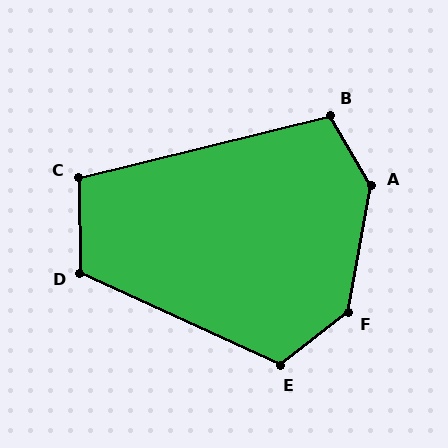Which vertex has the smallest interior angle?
C, at approximately 103 degrees.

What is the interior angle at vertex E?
Approximately 117 degrees (obtuse).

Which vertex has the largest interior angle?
A, at approximately 139 degrees.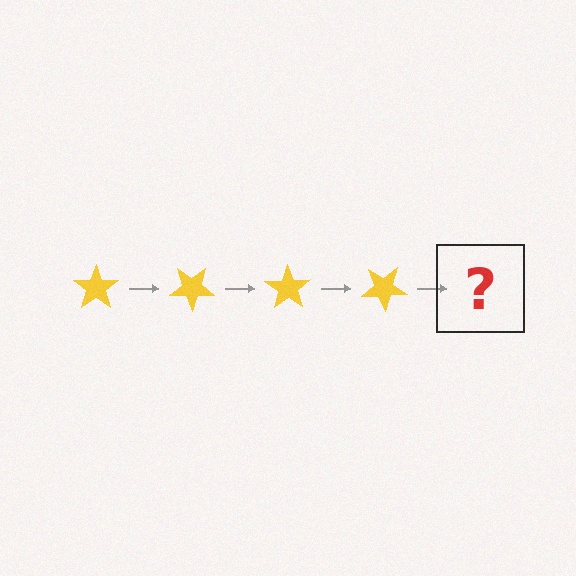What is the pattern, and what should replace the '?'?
The pattern is that the star rotates 35 degrees each step. The '?' should be a yellow star rotated 140 degrees.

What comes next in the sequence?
The next element should be a yellow star rotated 140 degrees.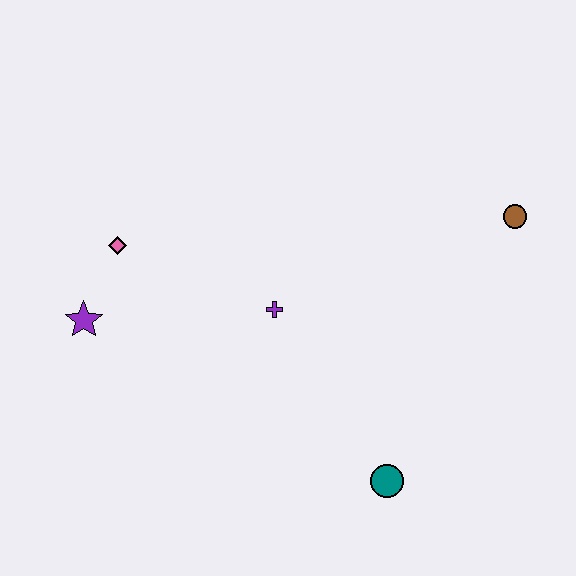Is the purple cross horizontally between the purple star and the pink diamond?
No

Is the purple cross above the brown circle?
No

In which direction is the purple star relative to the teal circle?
The purple star is to the left of the teal circle.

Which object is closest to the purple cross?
The pink diamond is closest to the purple cross.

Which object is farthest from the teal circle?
The pink diamond is farthest from the teal circle.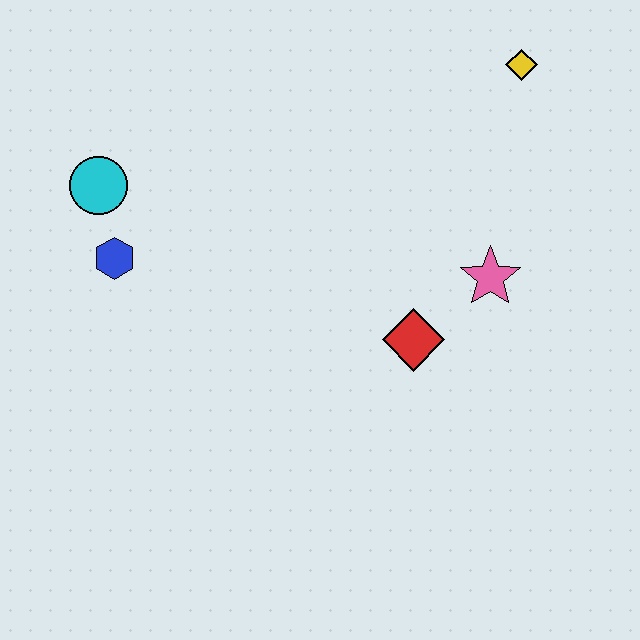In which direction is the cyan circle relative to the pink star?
The cyan circle is to the left of the pink star.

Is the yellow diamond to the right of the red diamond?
Yes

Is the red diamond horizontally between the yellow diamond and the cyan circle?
Yes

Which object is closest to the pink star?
The red diamond is closest to the pink star.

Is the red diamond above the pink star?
No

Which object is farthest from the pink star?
The cyan circle is farthest from the pink star.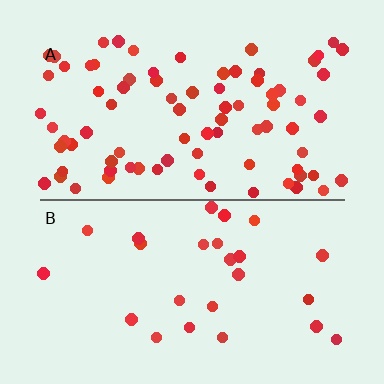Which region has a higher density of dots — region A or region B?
A (the top).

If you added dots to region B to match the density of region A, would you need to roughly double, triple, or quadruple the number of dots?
Approximately triple.